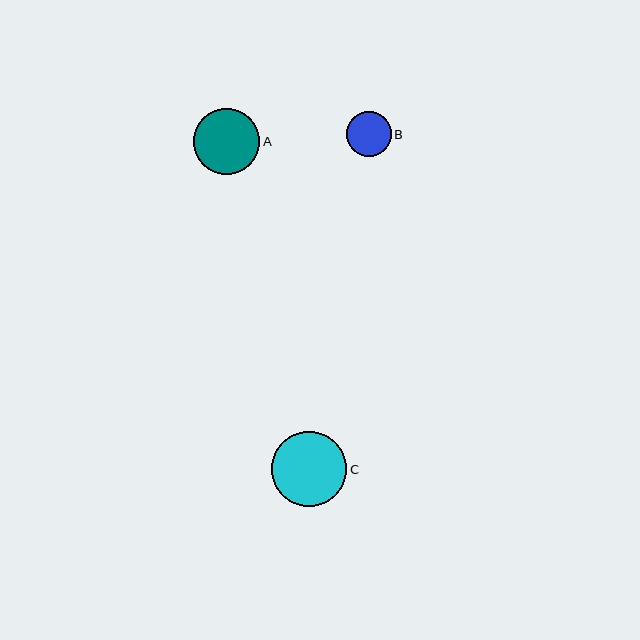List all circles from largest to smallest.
From largest to smallest: C, A, B.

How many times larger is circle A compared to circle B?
Circle A is approximately 1.5 times the size of circle B.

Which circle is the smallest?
Circle B is the smallest with a size of approximately 45 pixels.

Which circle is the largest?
Circle C is the largest with a size of approximately 76 pixels.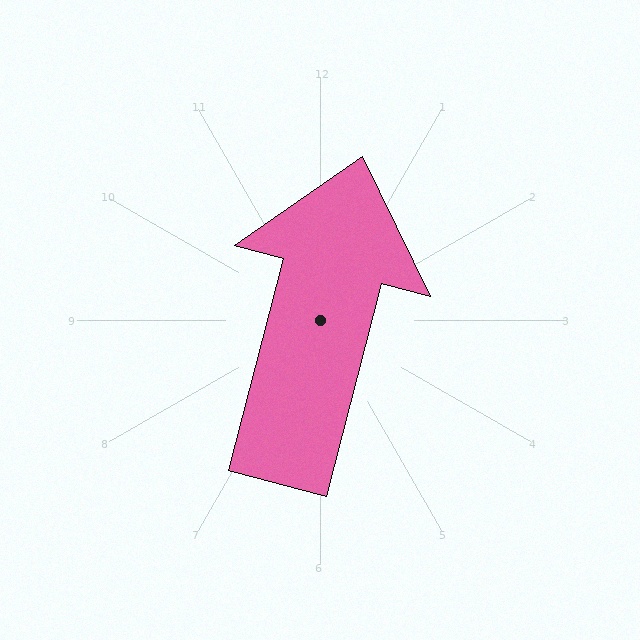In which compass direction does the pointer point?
North.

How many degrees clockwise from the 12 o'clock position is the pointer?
Approximately 15 degrees.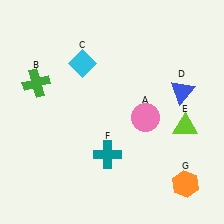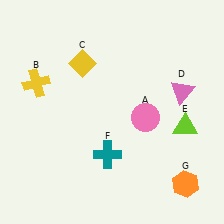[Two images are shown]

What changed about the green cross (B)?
In Image 1, B is green. In Image 2, it changed to yellow.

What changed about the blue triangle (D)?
In Image 1, D is blue. In Image 2, it changed to pink.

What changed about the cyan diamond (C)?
In Image 1, C is cyan. In Image 2, it changed to yellow.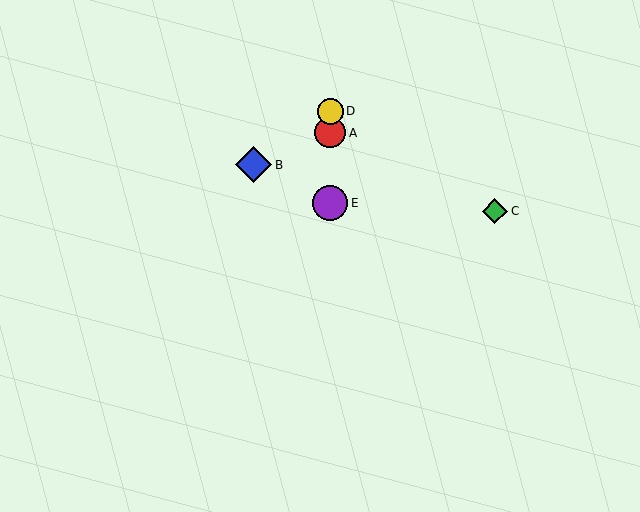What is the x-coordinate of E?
Object E is at x≈330.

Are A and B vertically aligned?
No, A is at x≈330 and B is at x≈254.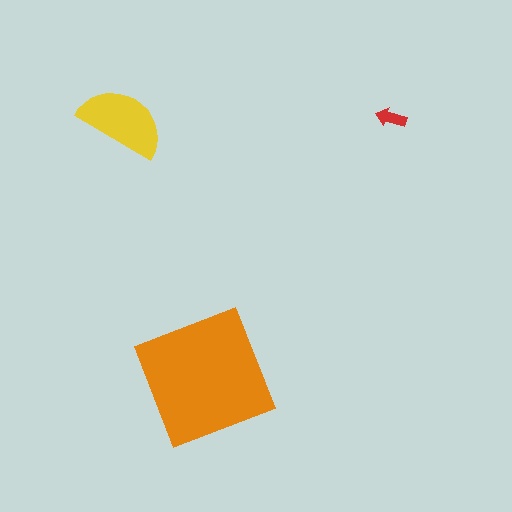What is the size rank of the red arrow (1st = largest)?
3rd.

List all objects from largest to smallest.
The orange square, the yellow semicircle, the red arrow.